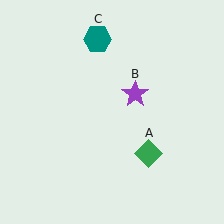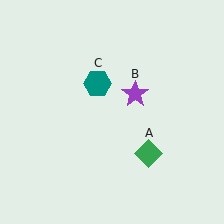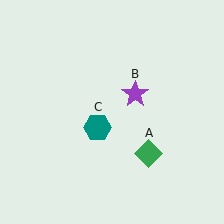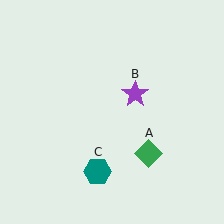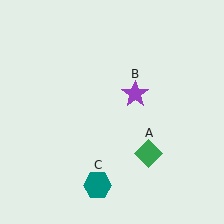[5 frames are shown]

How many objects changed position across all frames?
1 object changed position: teal hexagon (object C).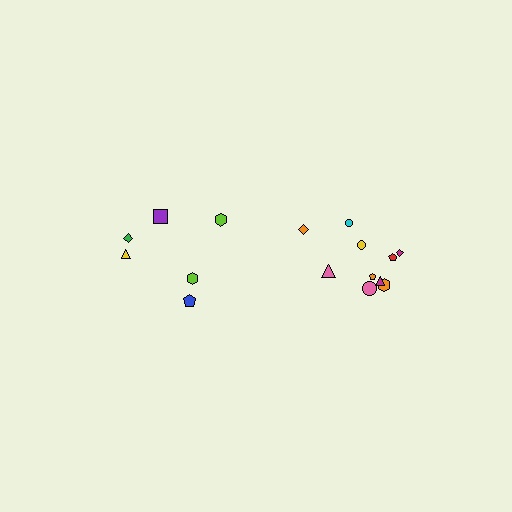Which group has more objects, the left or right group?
The right group.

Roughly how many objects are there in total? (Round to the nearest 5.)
Roughly 15 objects in total.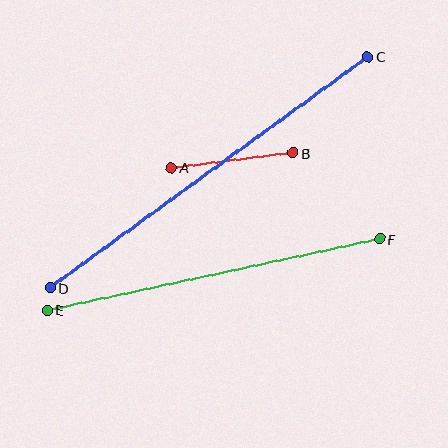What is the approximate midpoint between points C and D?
The midpoint is at approximately (209, 172) pixels.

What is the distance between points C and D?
The distance is approximately 393 pixels.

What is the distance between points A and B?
The distance is approximately 123 pixels.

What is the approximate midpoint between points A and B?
The midpoint is at approximately (232, 160) pixels.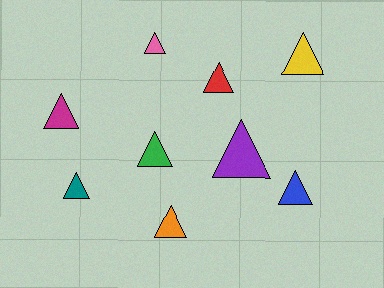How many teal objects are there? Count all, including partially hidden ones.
There is 1 teal object.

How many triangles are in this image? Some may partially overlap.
There are 9 triangles.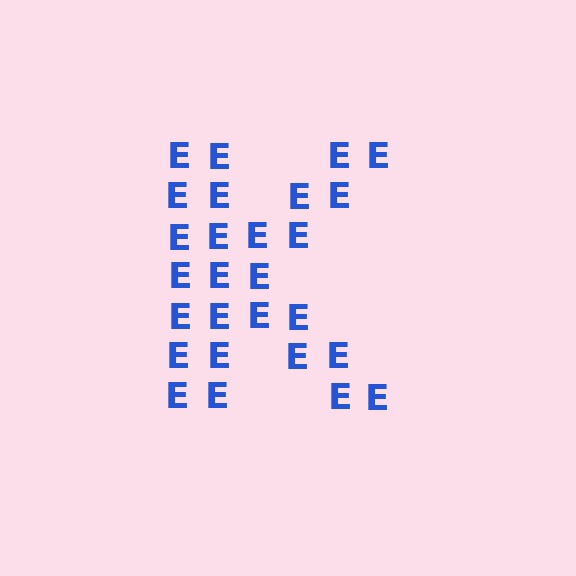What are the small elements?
The small elements are letter E's.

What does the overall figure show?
The overall figure shows the letter K.